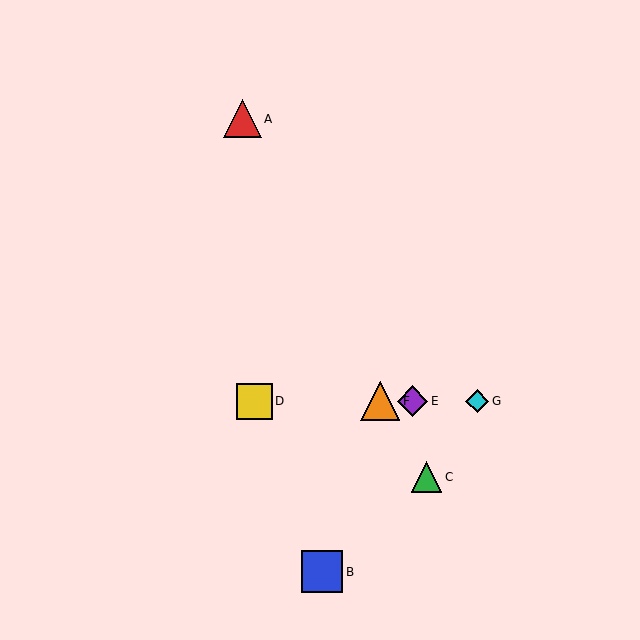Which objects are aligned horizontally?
Objects D, E, F, G are aligned horizontally.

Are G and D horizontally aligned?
Yes, both are at y≈401.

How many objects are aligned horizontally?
4 objects (D, E, F, G) are aligned horizontally.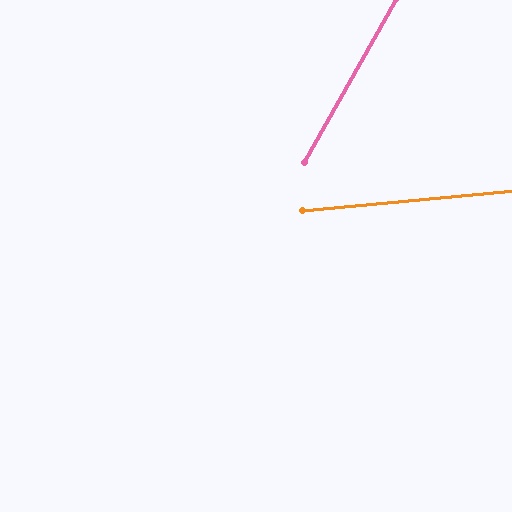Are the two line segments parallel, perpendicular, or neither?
Neither parallel nor perpendicular — they differ by about 55°.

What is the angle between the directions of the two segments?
Approximately 55 degrees.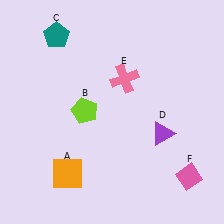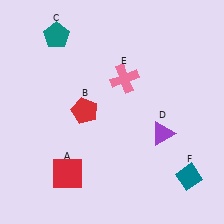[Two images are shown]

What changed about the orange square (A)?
In Image 1, A is orange. In Image 2, it changed to red.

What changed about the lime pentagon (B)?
In Image 1, B is lime. In Image 2, it changed to red.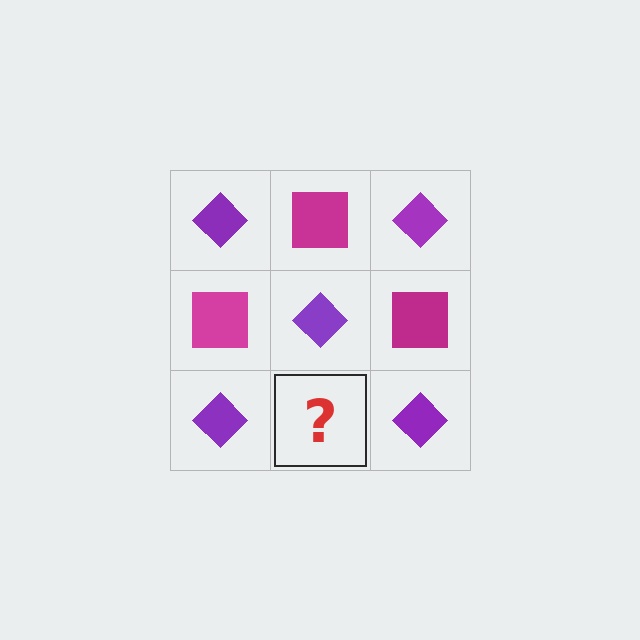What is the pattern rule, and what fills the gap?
The rule is that it alternates purple diamond and magenta square in a checkerboard pattern. The gap should be filled with a magenta square.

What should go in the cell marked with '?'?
The missing cell should contain a magenta square.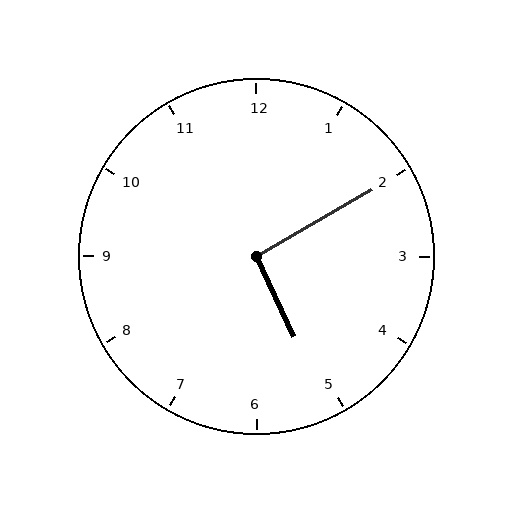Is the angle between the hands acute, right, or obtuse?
It is right.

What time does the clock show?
5:10.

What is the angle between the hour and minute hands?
Approximately 95 degrees.